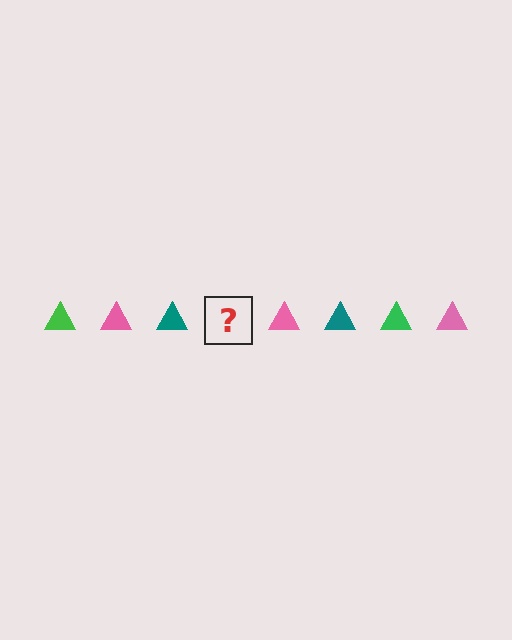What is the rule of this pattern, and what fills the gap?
The rule is that the pattern cycles through green, pink, teal triangles. The gap should be filled with a green triangle.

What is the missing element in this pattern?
The missing element is a green triangle.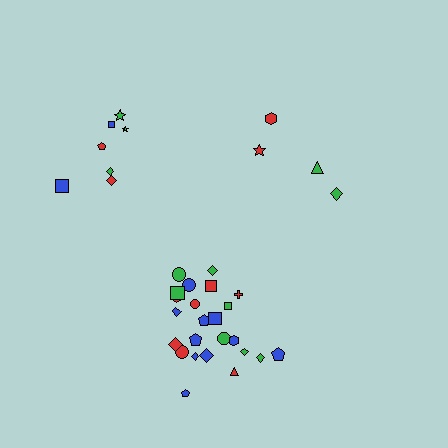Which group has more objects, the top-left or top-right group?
The top-left group.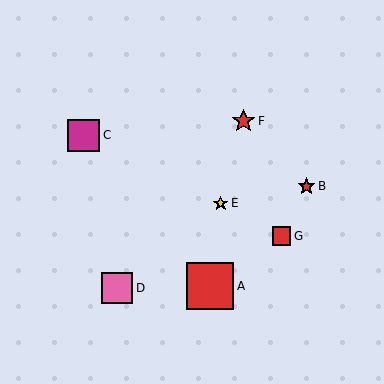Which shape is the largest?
The red square (labeled A) is the largest.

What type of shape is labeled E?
Shape E is a yellow star.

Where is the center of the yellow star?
The center of the yellow star is at (221, 203).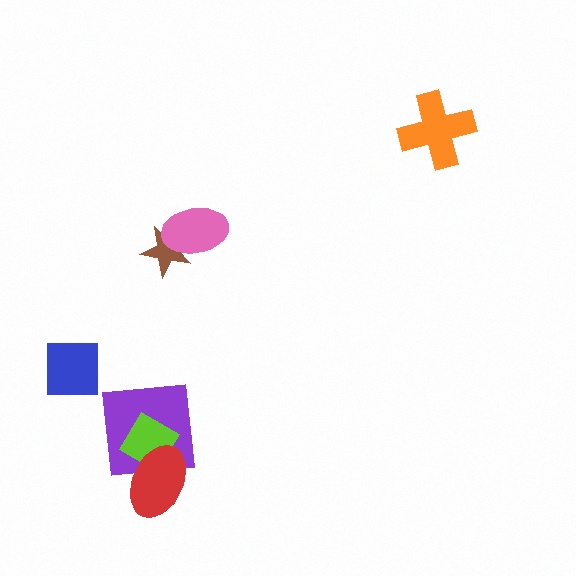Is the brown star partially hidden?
Yes, it is partially covered by another shape.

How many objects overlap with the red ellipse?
2 objects overlap with the red ellipse.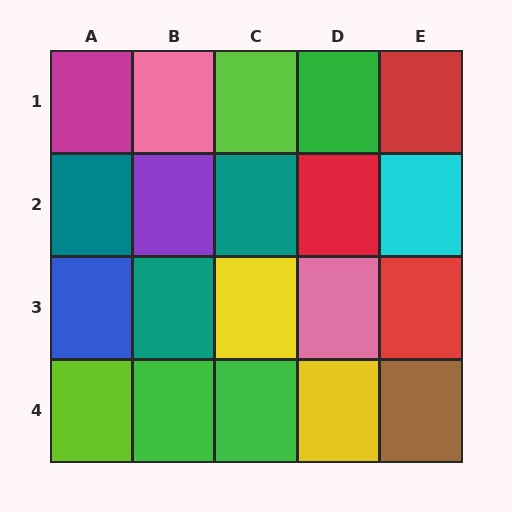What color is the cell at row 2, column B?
Purple.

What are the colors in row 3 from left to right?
Blue, teal, yellow, pink, red.